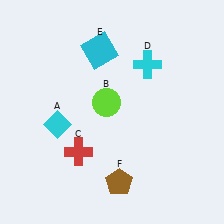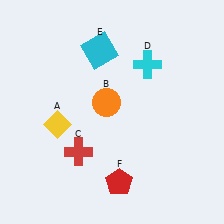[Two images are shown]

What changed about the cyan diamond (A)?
In Image 1, A is cyan. In Image 2, it changed to yellow.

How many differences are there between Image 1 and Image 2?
There are 3 differences between the two images.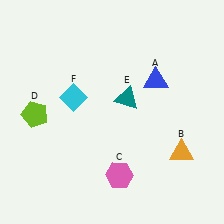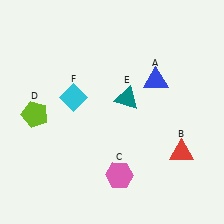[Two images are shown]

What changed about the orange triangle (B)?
In Image 1, B is orange. In Image 2, it changed to red.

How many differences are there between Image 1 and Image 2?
There is 1 difference between the two images.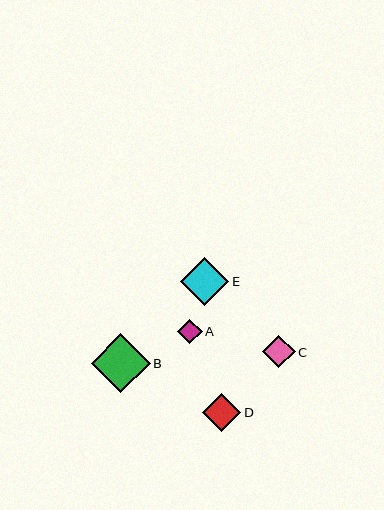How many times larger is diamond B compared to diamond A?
Diamond B is approximately 2.4 times the size of diamond A.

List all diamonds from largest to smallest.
From largest to smallest: B, E, D, C, A.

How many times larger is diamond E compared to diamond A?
Diamond E is approximately 1.9 times the size of diamond A.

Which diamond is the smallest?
Diamond A is the smallest with a size of approximately 25 pixels.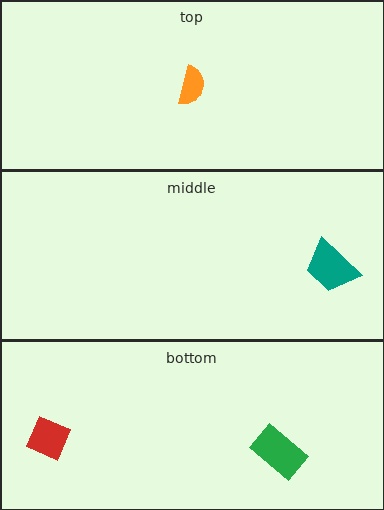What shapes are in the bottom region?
The green rectangle, the red diamond.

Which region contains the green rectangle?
The bottom region.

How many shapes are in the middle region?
1.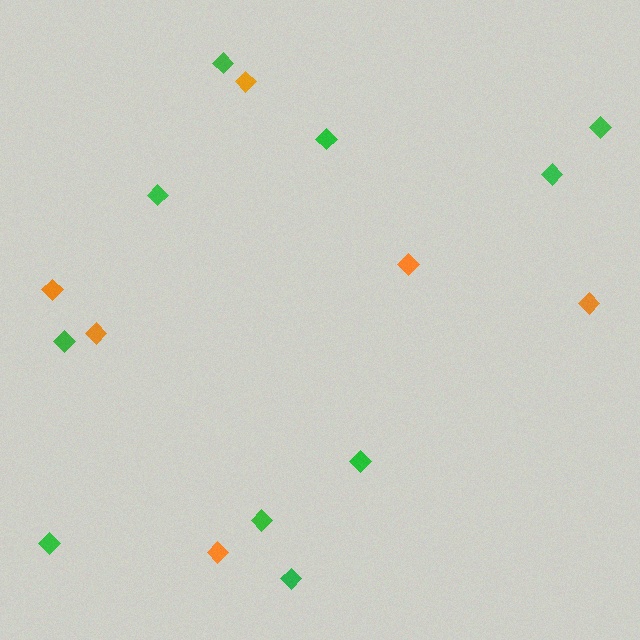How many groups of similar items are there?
There are 2 groups: one group of green diamonds (10) and one group of orange diamonds (6).